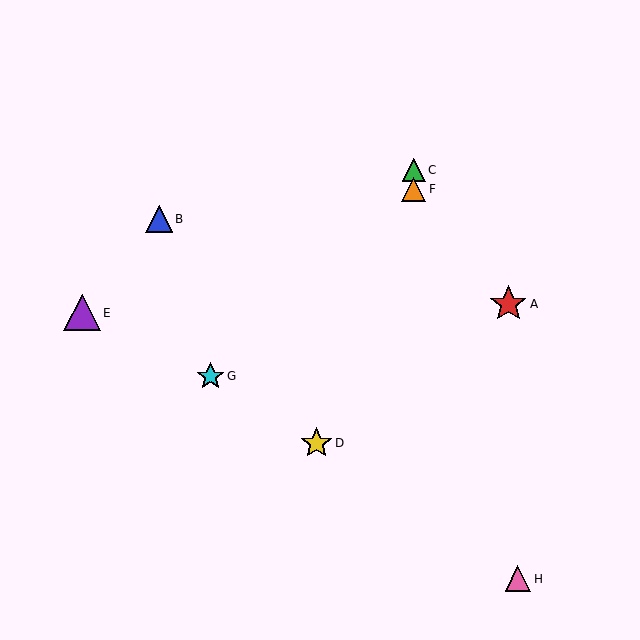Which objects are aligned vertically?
Objects C, F are aligned vertically.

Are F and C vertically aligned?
Yes, both are at x≈414.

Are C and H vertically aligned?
No, C is at x≈414 and H is at x≈518.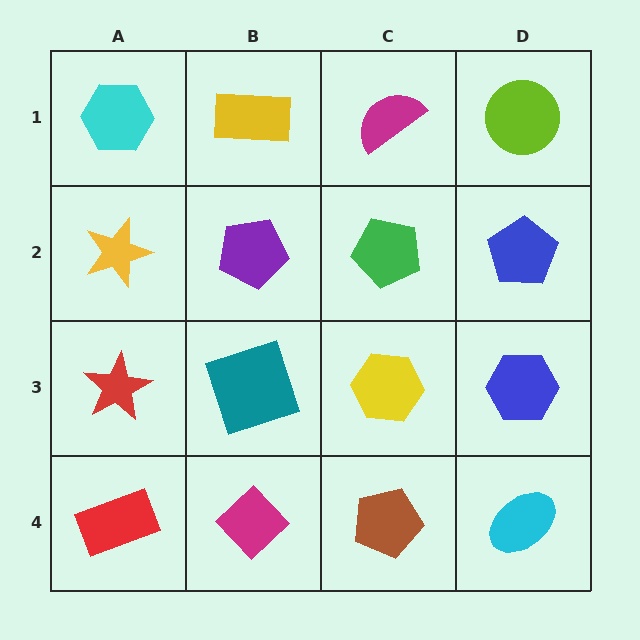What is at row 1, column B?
A yellow rectangle.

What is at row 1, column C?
A magenta semicircle.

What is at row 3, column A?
A red star.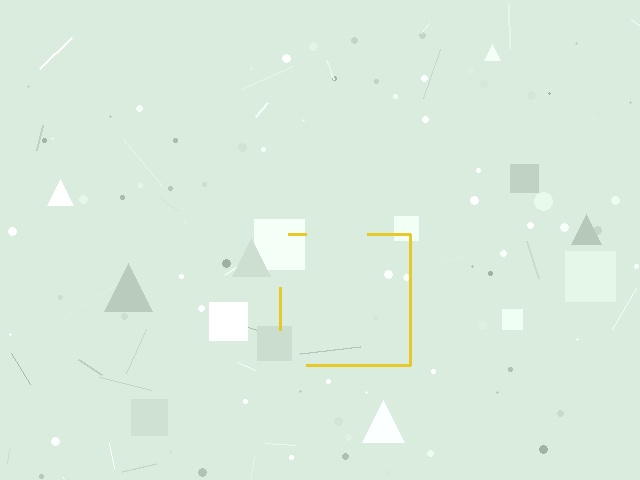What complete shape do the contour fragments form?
The contour fragments form a square.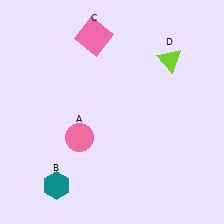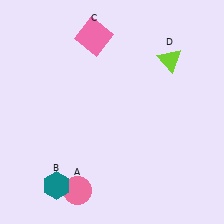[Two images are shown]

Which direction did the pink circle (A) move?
The pink circle (A) moved down.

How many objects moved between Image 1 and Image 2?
1 object moved between the two images.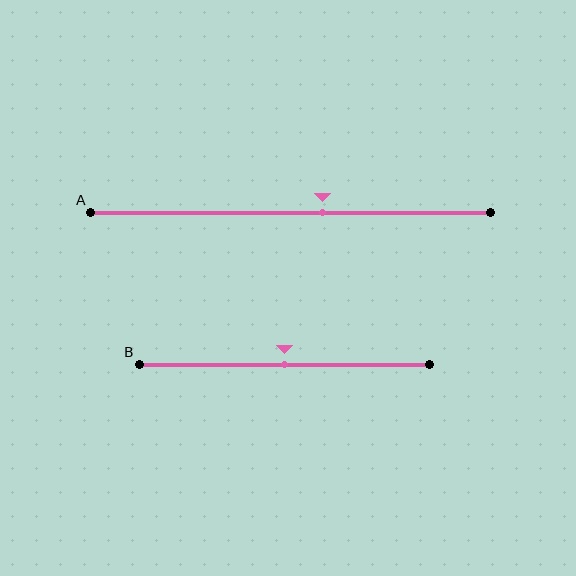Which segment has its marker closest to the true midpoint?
Segment B has its marker closest to the true midpoint.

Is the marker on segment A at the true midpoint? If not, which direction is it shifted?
No, the marker on segment A is shifted to the right by about 8% of the segment length.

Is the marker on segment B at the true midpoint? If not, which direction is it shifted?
Yes, the marker on segment B is at the true midpoint.